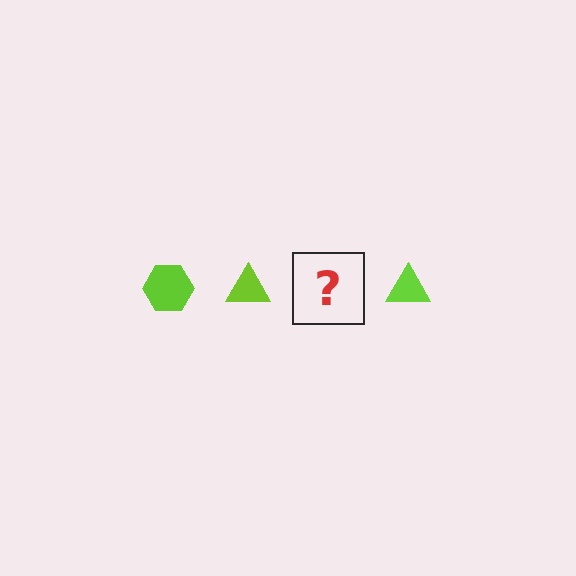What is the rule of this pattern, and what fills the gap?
The rule is that the pattern cycles through hexagon, triangle shapes in lime. The gap should be filled with a lime hexagon.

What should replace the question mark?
The question mark should be replaced with a lime hexagon.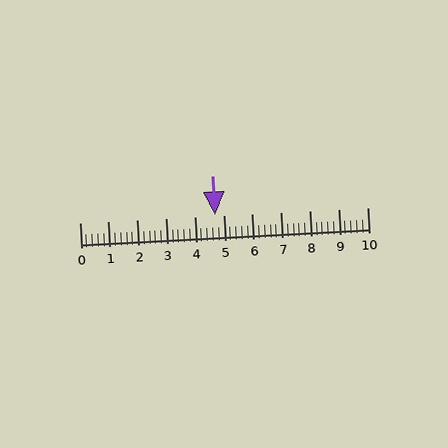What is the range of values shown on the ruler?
The ruler shows values from 0 to 10.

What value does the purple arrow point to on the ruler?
The purple arrow points to approximately 4.7.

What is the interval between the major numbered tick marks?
The major tick marks are spaced 1 units apart.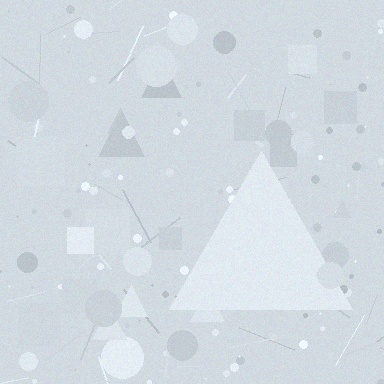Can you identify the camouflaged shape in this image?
The camouflaged shape is a triangle.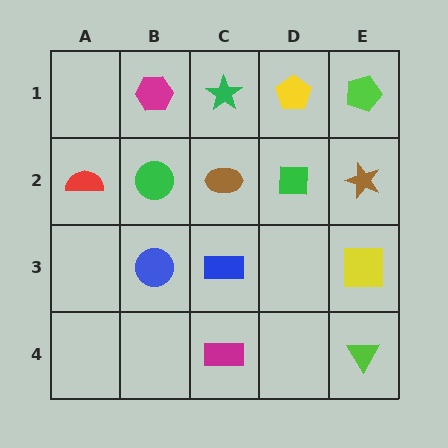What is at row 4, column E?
A lime triangle.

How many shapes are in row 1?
4 shapes.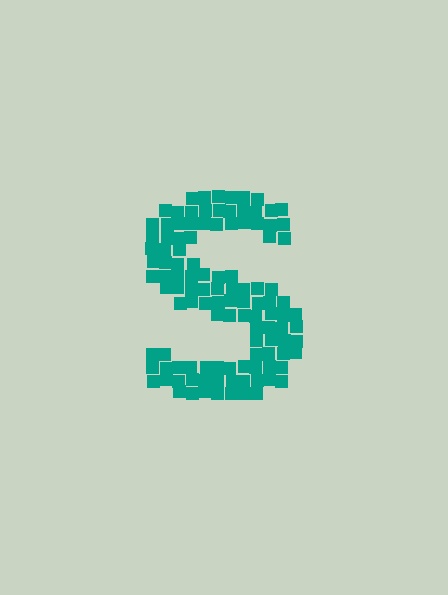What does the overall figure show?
The overall figure shows the letter S.